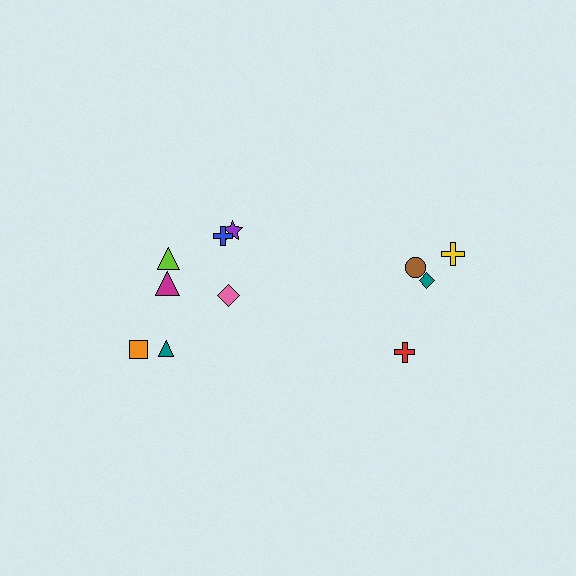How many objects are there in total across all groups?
There are 11 objects.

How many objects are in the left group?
There are 7 objects.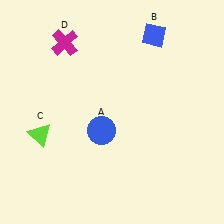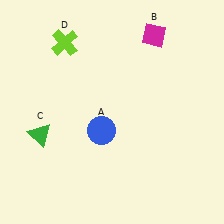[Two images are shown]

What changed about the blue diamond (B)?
In Image 1, B is blue. In Image 2, it changed to magenta.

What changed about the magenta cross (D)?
In Image 1, D is magenta. In Image 2, it changed to lime.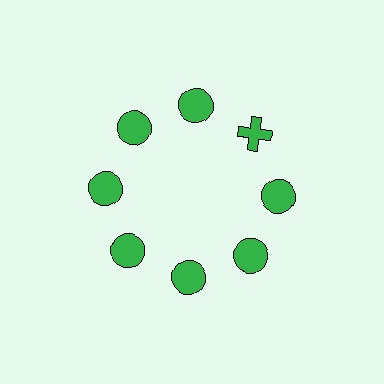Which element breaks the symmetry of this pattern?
The green cross at roughly the 2 o'clock position breaks the symmetry. All other shapes are green circles.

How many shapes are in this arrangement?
There are 8 shapes arranged in a ring pattern.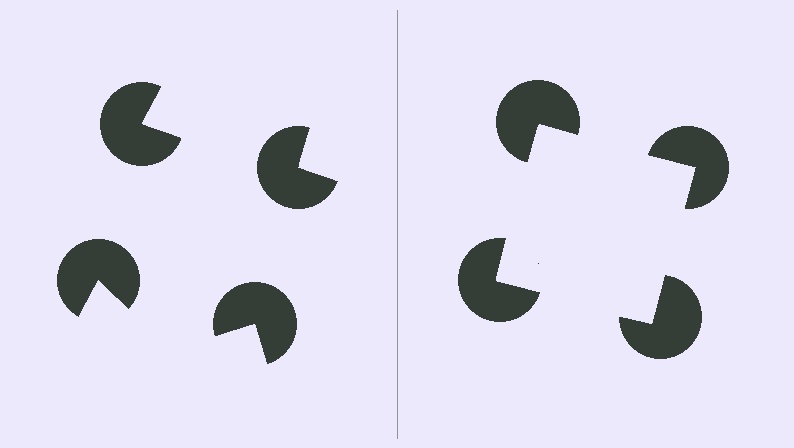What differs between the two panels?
The pac-man discs are positioned identically on both sides; only the wedge orientations differ. On the right they align to a square; on the left they are misaligned.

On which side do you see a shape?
An illusory square appears on the right side. On the left side the wedge cuts are rotated, so no coherent shape forms.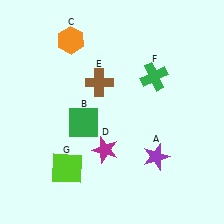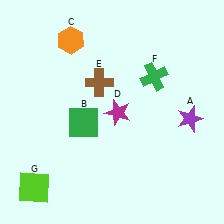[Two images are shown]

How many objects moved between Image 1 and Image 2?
3 objects moved between the two images.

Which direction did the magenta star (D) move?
The magenta star (D) moved up.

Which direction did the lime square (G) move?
The lime square (G) moved left.